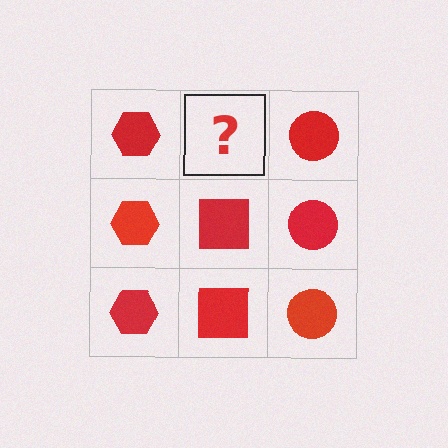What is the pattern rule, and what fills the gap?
The rule is that each column has a consistent shape. The gap should be filled with a red square.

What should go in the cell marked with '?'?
The missing cell should contain a red square.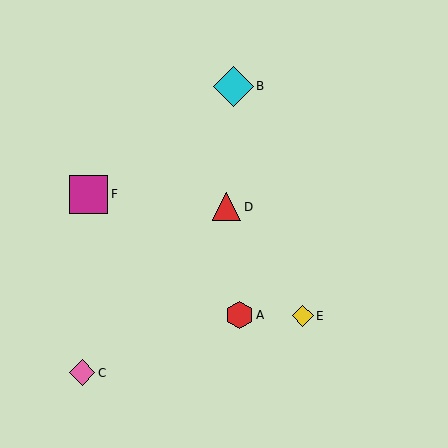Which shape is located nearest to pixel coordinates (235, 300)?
The red hexagon (labeled A) at (240, 315) is nearest to that location.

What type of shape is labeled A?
Shape A is a red hexagon.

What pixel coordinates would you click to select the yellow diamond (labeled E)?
Click at (303, 316) to select the yellow diamond E.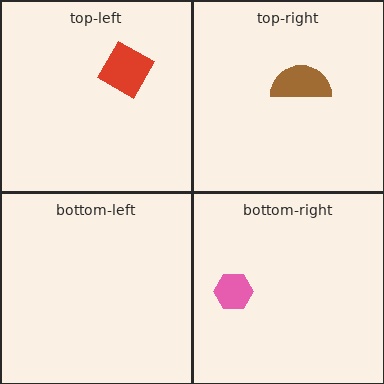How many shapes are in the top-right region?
1.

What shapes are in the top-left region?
The red diamond.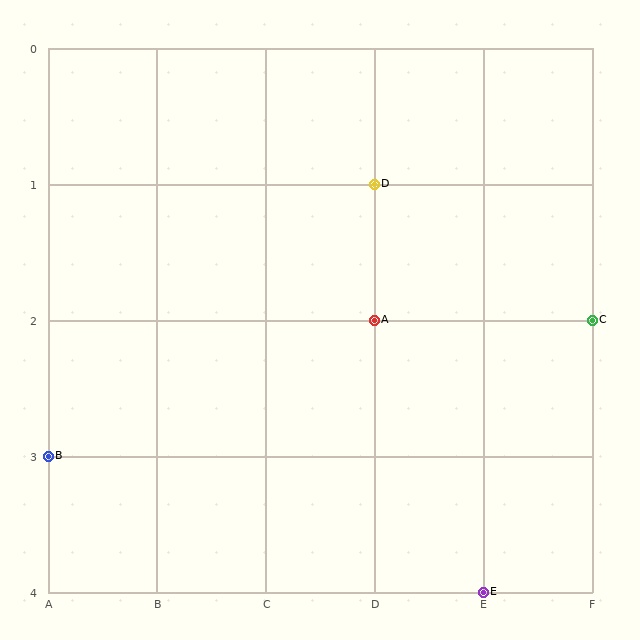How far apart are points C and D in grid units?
Points C and D are 2 columns and 1 row apart (about 2.2 grid units diagonally).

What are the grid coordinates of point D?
Point D is at grid coordinates (D, 1).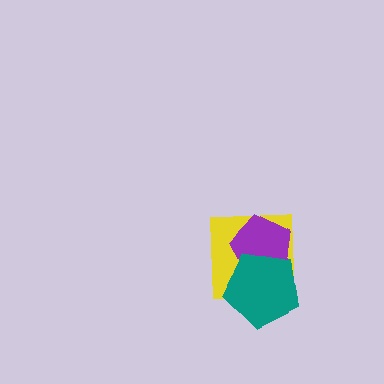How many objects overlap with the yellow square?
2 objects overlap with the yellow square.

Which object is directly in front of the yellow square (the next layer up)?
The purple pentagon is directly in front of the yellow square.